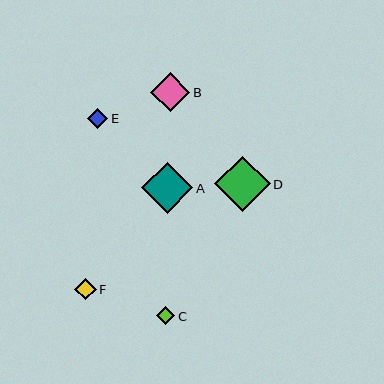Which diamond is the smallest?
Diamond C is the smallest with a size of approximately 18 pixels.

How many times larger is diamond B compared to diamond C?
Diamond B is approximately 2.2 times the size of diamond C.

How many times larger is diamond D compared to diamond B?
Diamond D is approximately 1.4 times the size of diamond B.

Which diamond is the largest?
Diamond D is the largest with a size of approximately 55 pixels.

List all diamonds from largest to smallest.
From largest to smallest: D, A, B, F, E, C.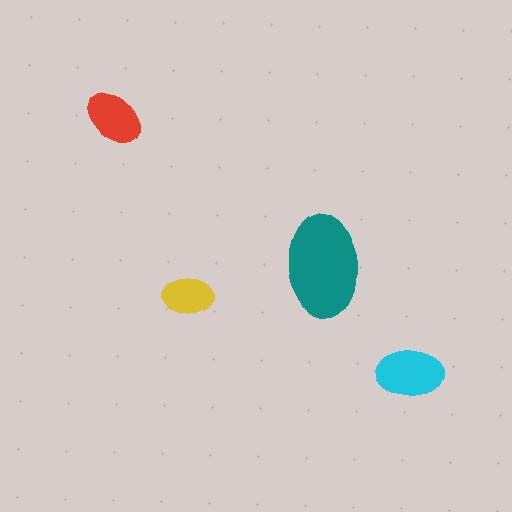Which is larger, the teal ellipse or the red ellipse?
The teal one.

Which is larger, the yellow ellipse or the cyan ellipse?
The cyan one.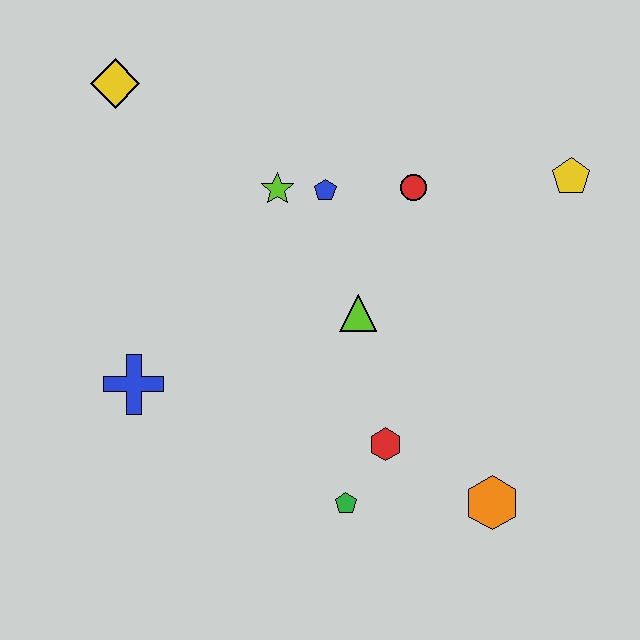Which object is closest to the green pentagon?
The red hexagon is closest to the green pentagon.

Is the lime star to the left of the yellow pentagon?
Yes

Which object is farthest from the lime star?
The orange hexagon is farthest from the lime star.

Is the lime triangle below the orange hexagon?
No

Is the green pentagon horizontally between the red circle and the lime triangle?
No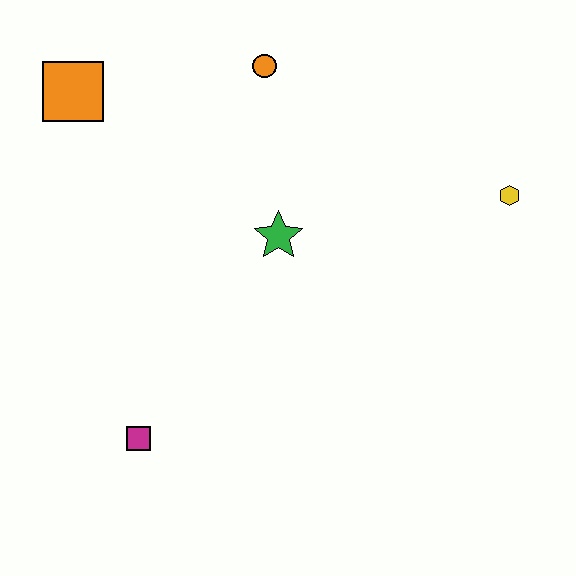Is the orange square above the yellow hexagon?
Yes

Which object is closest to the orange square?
The orange circle is closest to the orange square.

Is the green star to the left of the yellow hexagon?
Yes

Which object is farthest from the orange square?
The yellow hexagon is farthest from the orange square.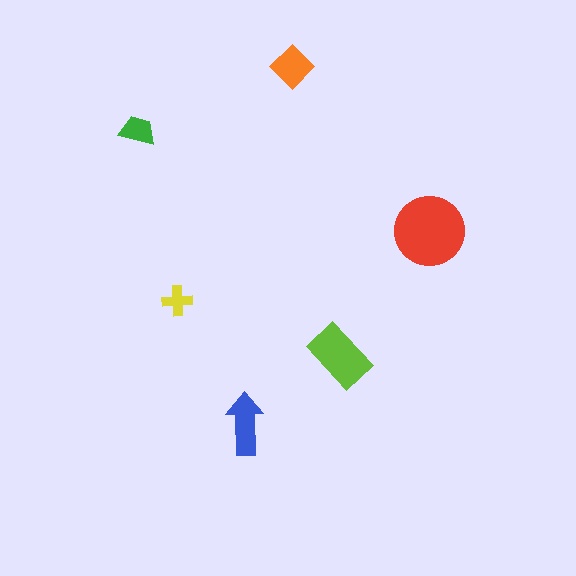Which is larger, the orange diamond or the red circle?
The red circle.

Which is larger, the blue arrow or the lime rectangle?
The lime rectangle.